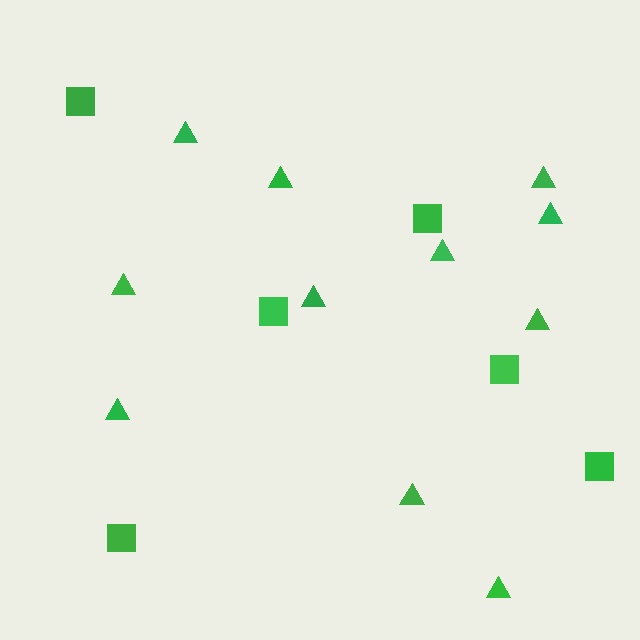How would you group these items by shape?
There are 2 groups: one group of triangles (11) and one group of squares (6).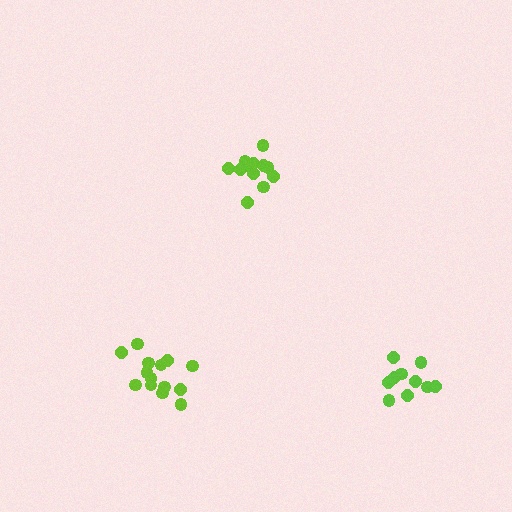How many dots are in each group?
Group 1: 12 dots, Group 2: 14 dots, Group 3: 10 dots (36 total).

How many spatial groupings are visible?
There are 3 spatial groupings.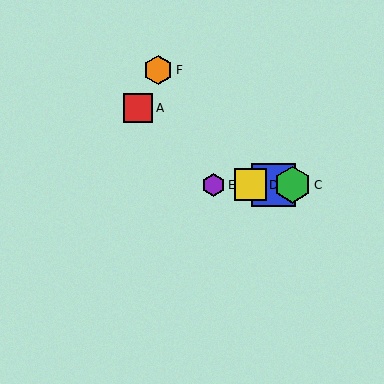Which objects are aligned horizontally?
Objects B, C, D, E are aligned horizontally.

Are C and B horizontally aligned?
Yes, both are at y≈185.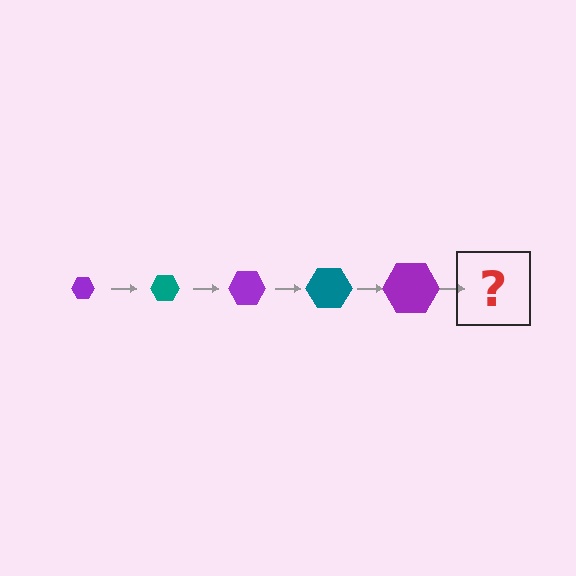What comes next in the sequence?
The next element should be a teal hexagon, larger than the previous one.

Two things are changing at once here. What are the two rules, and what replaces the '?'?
The two rules are that the hexagon grows larger each step and the color cycles through purple and teal. The '?' should be a teal hexagon, larger than the previous one.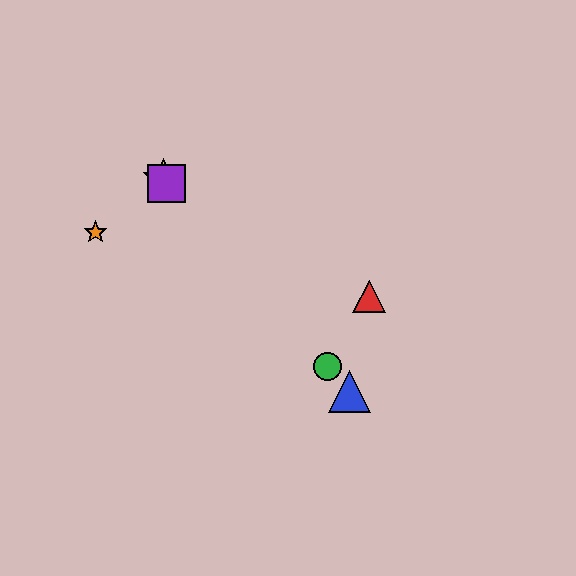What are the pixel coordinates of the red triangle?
The red triangle is at (369, 297).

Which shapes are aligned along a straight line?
The blue triangle, the green circle, the yellow star, the purple square are aligned along a straight line.